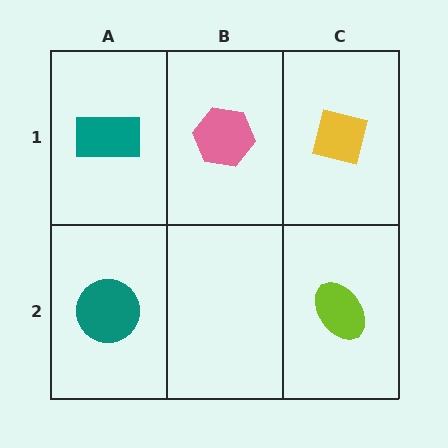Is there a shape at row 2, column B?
No, that cell is empty.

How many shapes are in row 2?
2 shapes.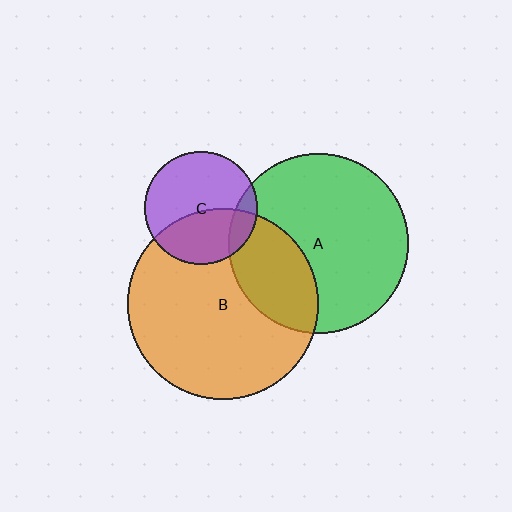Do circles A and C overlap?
Yes.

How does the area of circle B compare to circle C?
Approximately 2.8 times.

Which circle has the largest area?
Circle B (orange).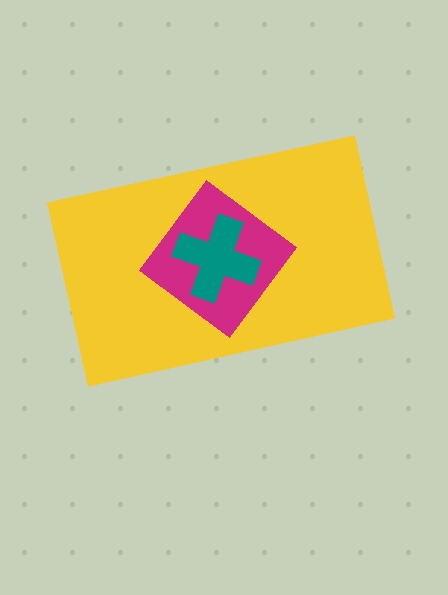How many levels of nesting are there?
3.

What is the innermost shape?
The teal cross.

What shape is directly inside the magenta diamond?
The teal cross.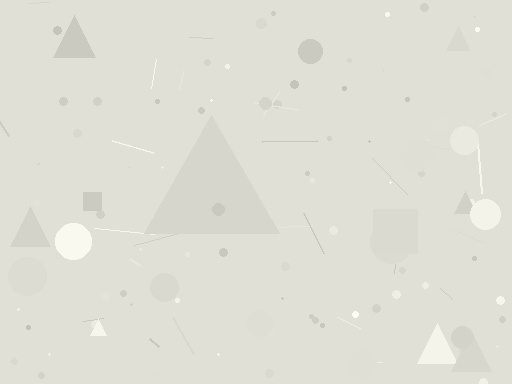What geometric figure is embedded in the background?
A triangle is embedded in the background.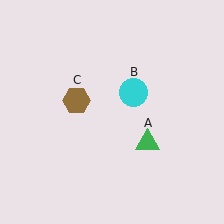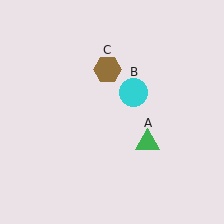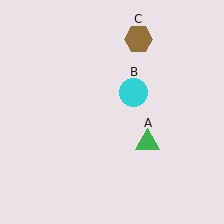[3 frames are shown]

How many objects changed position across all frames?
1 object changed position: brown hexagon (object C).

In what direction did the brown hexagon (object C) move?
The brown hexagon (object C) moved up and to the right.